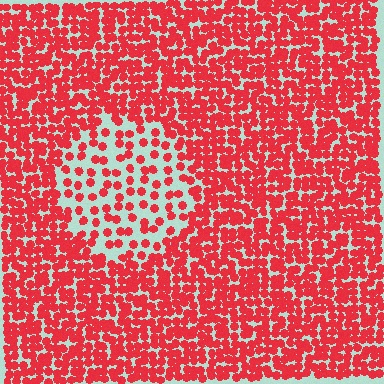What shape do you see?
I see a circle.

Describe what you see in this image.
The image contains small red elements arranged at two different densities. A circle-shaped region is visible where the elements are less densely packed than the surrounding area.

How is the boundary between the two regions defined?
The boundary is defined by a change in element density (approximately 2.4x ratio). All elements are the same color, size, and shape.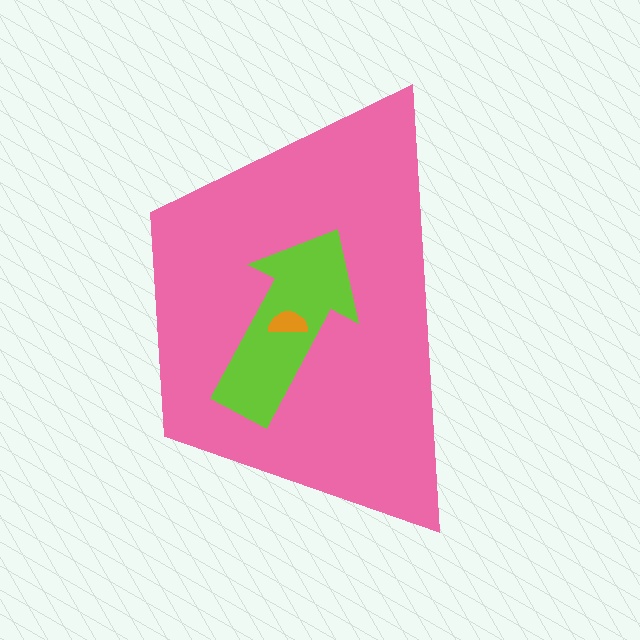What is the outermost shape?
The pink trapezoid.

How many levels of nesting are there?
3.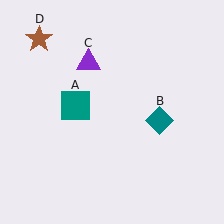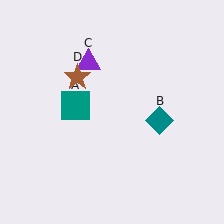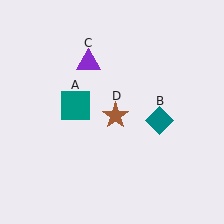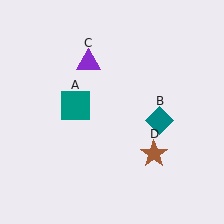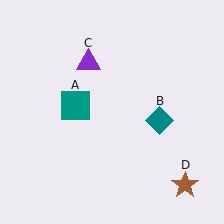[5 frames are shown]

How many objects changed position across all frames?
1 object changed position: brown star (object D).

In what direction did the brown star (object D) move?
The brown star (object D) moved down and to the right.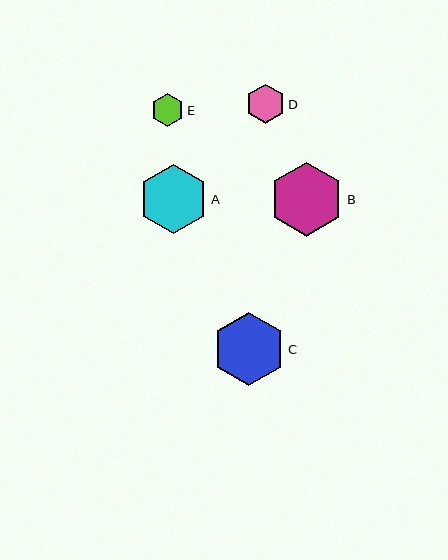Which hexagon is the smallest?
Hexagon E is the smallest with a size of approximately 33 pixels.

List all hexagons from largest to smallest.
From largest to smallest: B, C, A, D, E.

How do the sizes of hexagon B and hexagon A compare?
Hexagon B and hexagon A are approximately the same size.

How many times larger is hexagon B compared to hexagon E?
Hexagon B is approximately 2.2 times the size of hexagon E.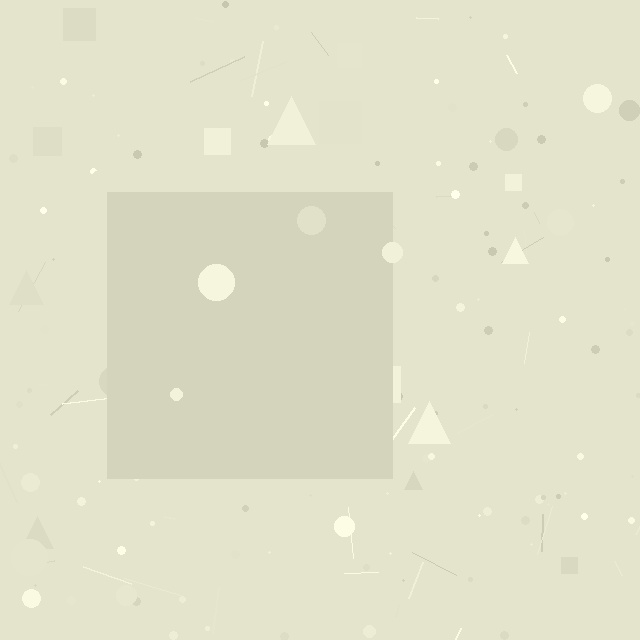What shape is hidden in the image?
A square is hidden in the image.